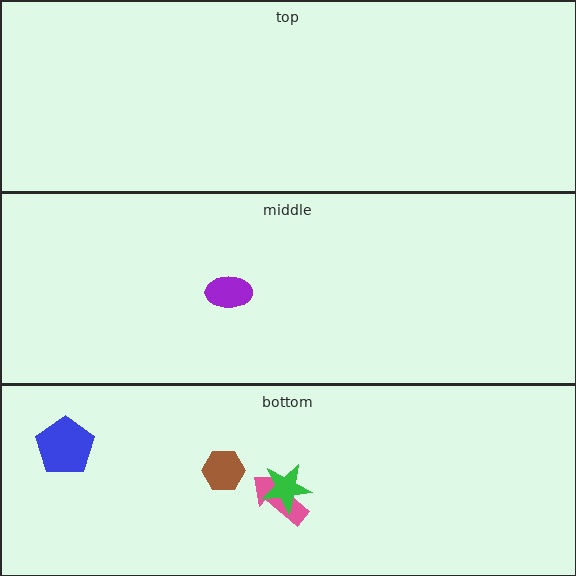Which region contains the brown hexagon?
The bottom region.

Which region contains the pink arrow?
The bottom region.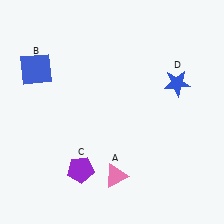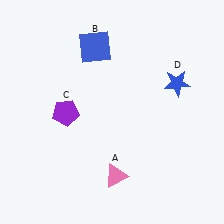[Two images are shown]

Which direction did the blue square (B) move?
The blue square (B) moved right.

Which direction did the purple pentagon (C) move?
The purple pentagon (C) moved up.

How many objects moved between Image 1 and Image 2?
2 objects moved between the two images.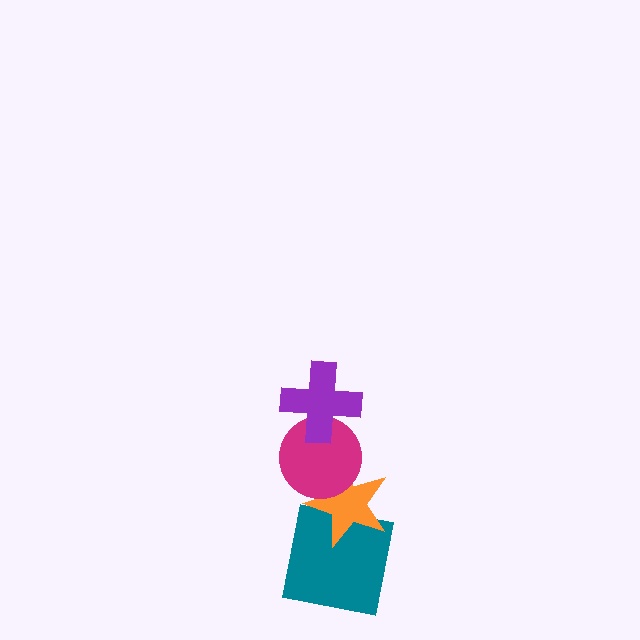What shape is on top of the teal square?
The orange star is on top of the teal square.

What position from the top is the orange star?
The orange star is 3rd from the top.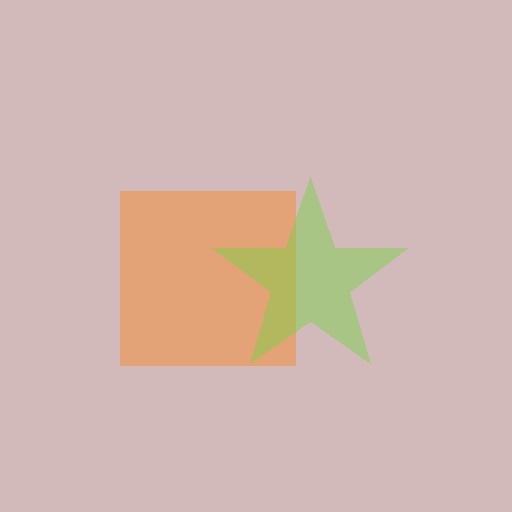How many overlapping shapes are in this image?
There are 2 overlapping shapes in the image.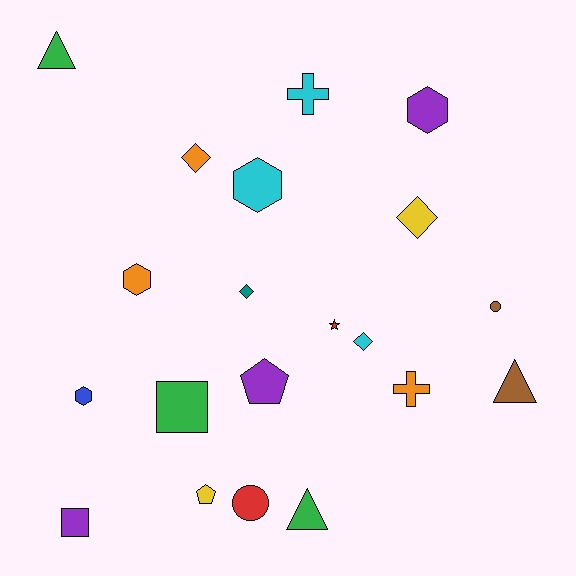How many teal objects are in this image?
There is 1 teal object.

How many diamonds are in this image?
There are 4 diamonds.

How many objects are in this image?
There are 20 objects.